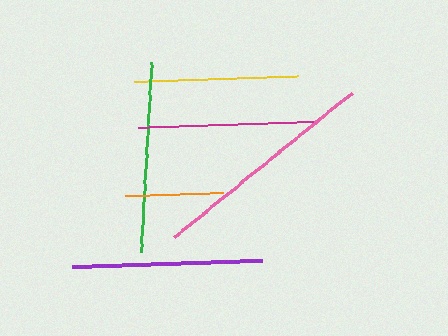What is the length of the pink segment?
The pink segment is approximately 229 pixels long.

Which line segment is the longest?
The pink line is the longest at approximately 229 pixels.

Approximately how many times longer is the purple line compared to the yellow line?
The purple line is approximately 1.2 times the length of the yellow line.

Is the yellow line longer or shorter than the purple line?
The purple line is longer than the yellow line.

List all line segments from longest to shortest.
From longest to shortest: pink, purple, green, magenta, yellow, orange.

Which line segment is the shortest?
The orange line is the shortest at approximately 98 pixels.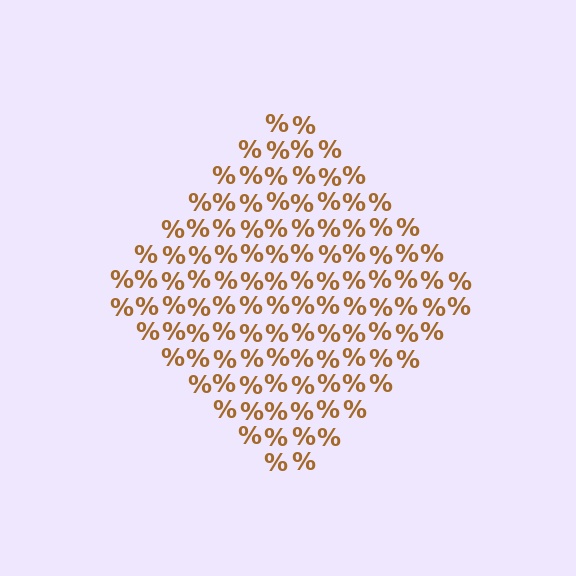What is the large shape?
The large shape is a diamond.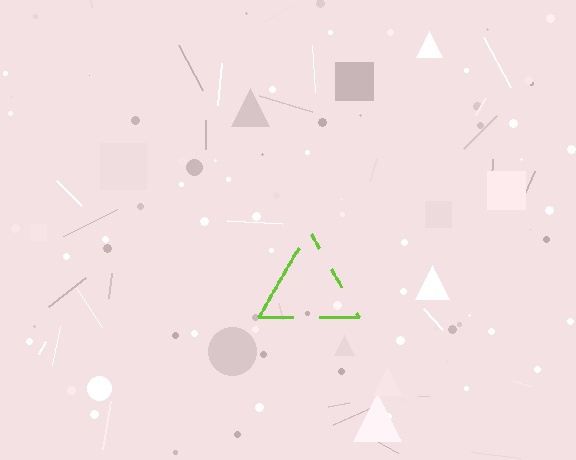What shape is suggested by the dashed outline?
The dashed outline suggests a triangle.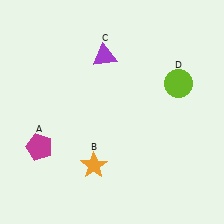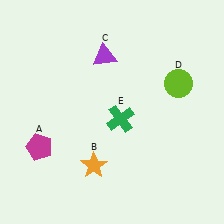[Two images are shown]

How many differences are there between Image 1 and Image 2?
There is 1 difference between the two images.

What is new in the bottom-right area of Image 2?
A green cross (E) was added in the bottom-right area of Image 2.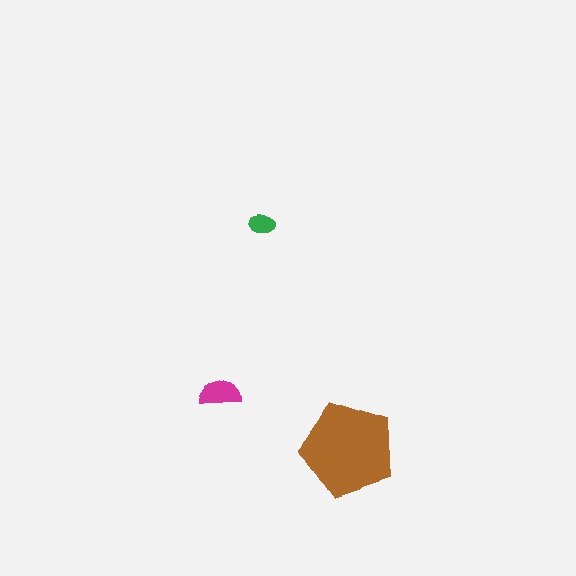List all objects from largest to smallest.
The brown pentagon, the magenta semicircle, the green ellipse.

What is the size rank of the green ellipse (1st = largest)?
3rd.